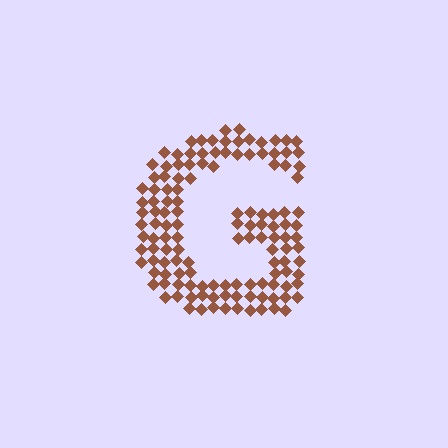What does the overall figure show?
The overall figure shows the letter G.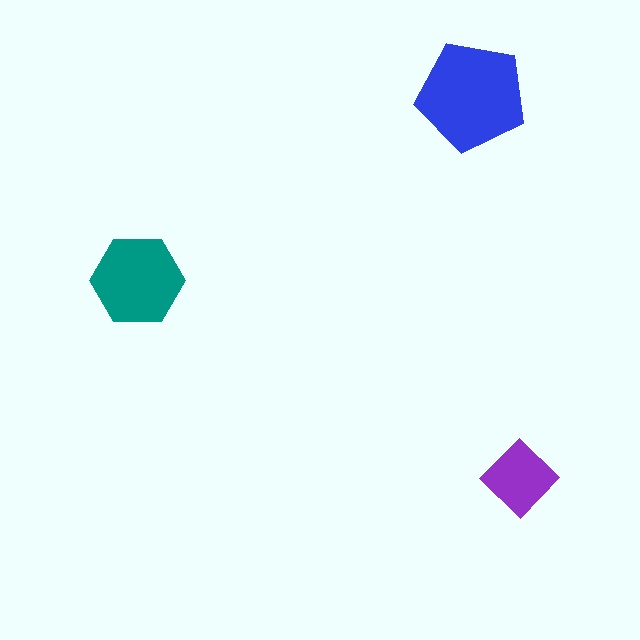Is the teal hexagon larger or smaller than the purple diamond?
Larger.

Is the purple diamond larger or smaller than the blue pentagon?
Smaller.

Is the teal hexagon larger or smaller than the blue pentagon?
Smaller.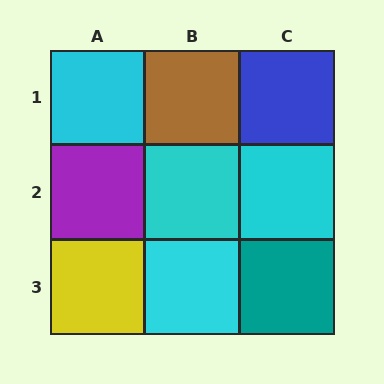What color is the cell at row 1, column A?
Cyan.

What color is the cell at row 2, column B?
Cyan.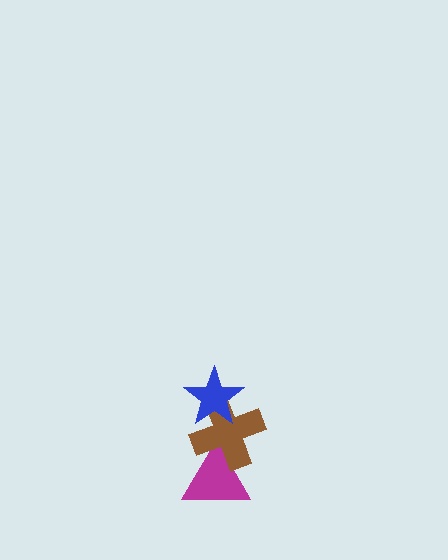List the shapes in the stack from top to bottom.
From top to bottom: the blue star, the brown cross, the magenta triangle.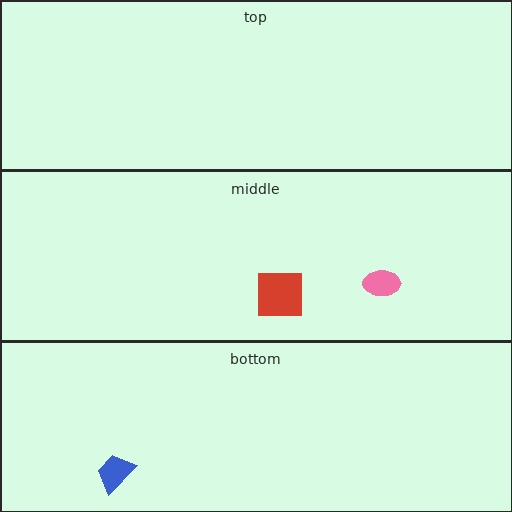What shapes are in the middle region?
The pink ellipse, the red square.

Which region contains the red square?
The middle region.